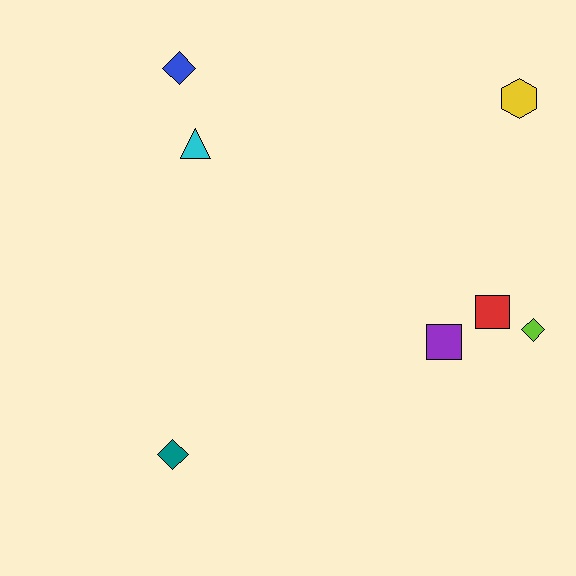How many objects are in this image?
There are 7 objects.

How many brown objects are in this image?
There are no brown objects.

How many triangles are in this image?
There is 1 triangle.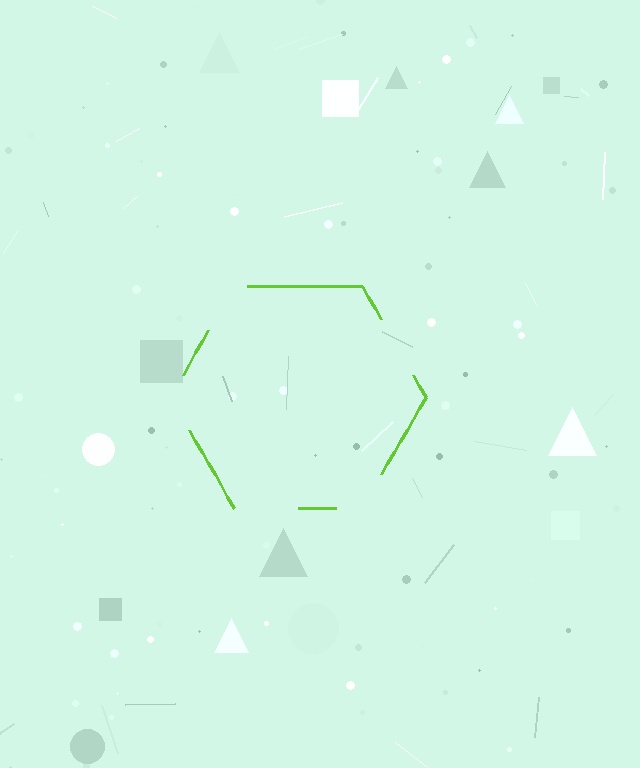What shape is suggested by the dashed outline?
The dashed outline suggests a hexagon.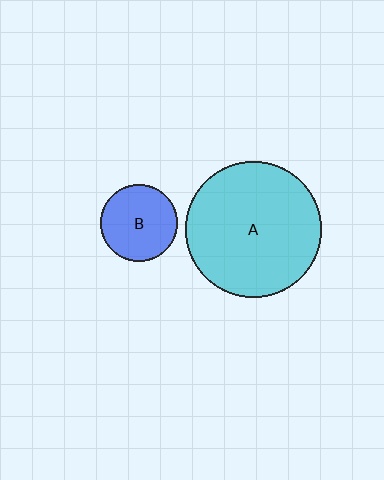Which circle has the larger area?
Circle A (cyan).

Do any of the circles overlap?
No, none of the circles overlap.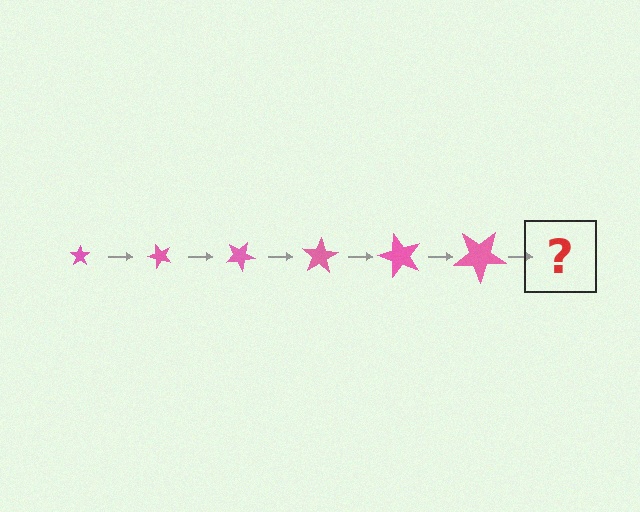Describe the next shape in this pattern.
It should be a star, larger than the previous one and rotated 300 degrees from the start.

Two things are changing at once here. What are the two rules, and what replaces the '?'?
The two rules are that the star grows larger each step and it rotates 50 degrees each step. The '?' should be a star, larger than the previous one and rotated 300 degrees from the start.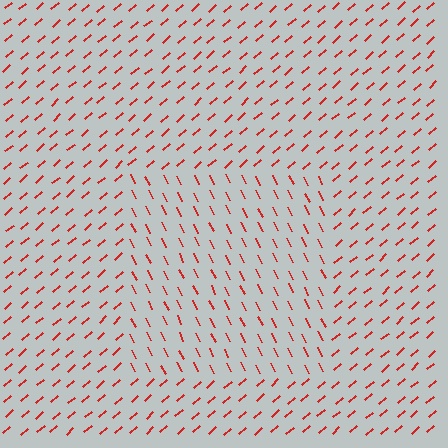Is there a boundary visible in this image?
Yes, there is a texture boundary formed by a change in line orientation.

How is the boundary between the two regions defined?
The boundary is defined purely by a change in line orientation (approximately 75 degrees difference). All lines are the same color and thickness.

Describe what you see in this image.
The image is filled with small red line segments. A rectangle region in the image has lines oriented differently from the surrounding lines, creating a visible texture boundary.